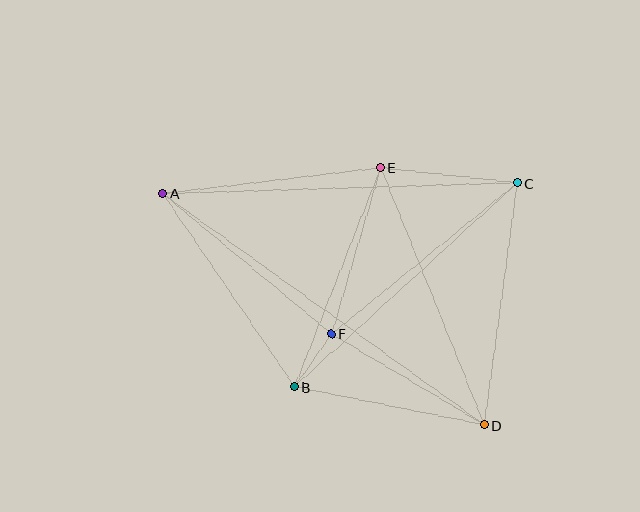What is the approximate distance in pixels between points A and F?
The distance between A and F is approximately 219 pixels.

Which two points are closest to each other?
Points B and F are closest to each other.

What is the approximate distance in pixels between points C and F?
The distance between C and F is approximately 239 pixels.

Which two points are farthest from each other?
Points A and D are farthest from each other.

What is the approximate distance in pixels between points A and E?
The distance between A and E is approximately 219 pixels.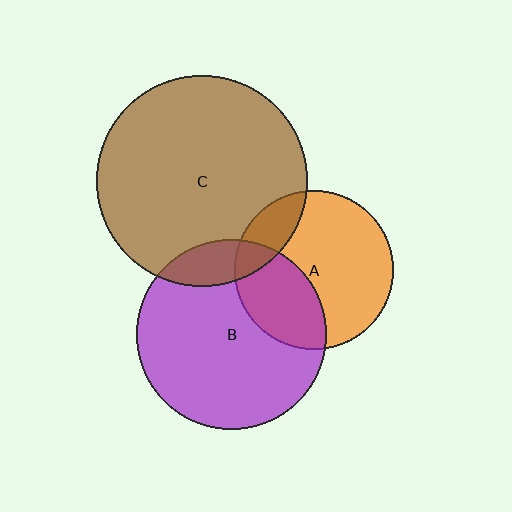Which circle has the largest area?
Circle C (brown).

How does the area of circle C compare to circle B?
Approximately 1.2 times.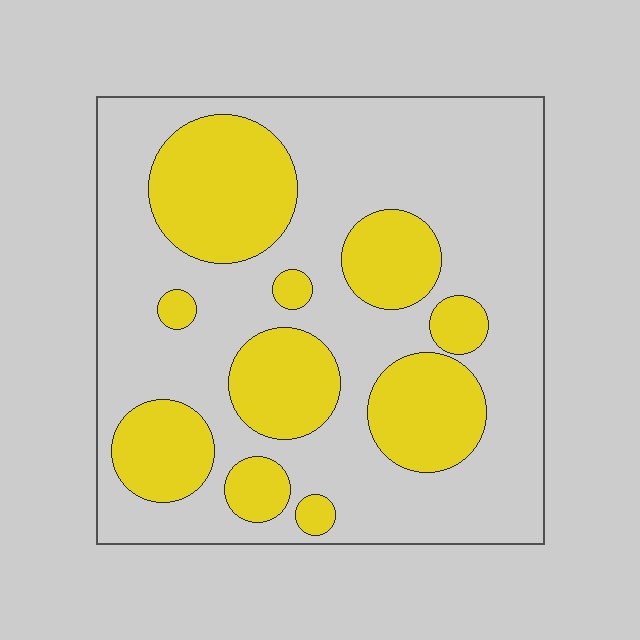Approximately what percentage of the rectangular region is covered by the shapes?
Approximately 35%.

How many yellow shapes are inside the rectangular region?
10.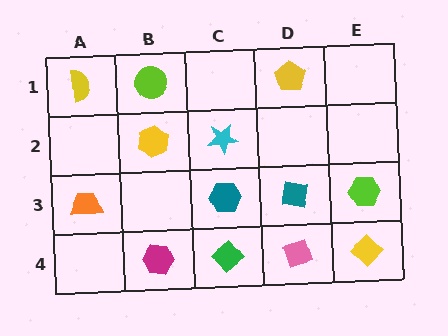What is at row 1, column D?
A yellow pentagon.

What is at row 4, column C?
A green diamond.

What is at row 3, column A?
An orange trapezoid.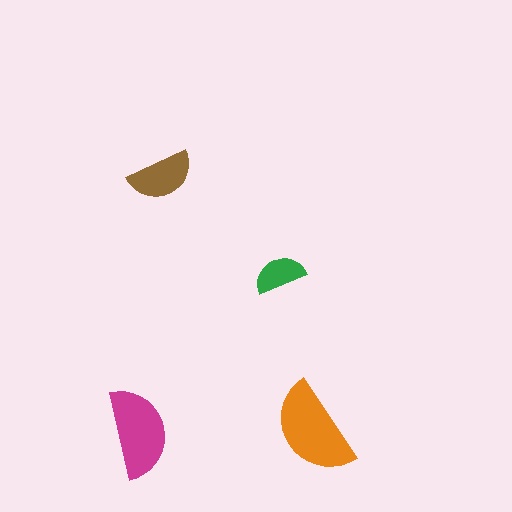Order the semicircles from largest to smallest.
the orange one, the magenta one, the brown one, the green one.